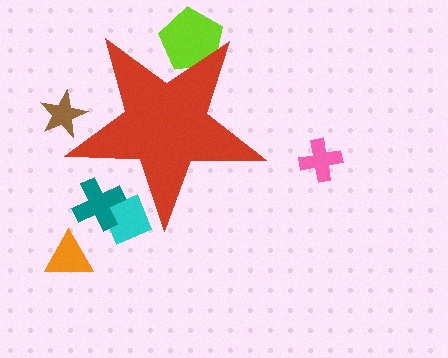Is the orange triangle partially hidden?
No, the orange triangle is fully visible.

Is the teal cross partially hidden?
Yes, the teal cross is partially hidden behind the red star.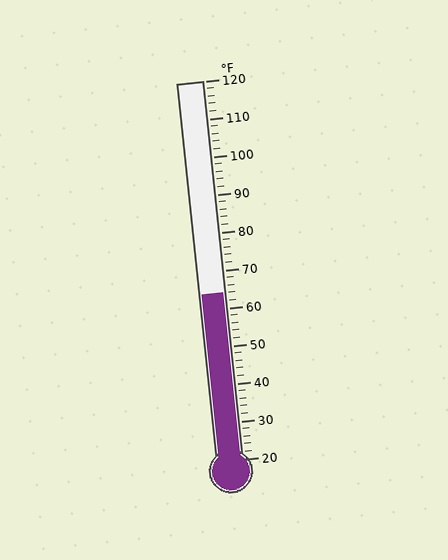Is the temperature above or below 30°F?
The temperature is above 30°F.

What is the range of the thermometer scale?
The thermometer scale ranges from 20°F to 120°F.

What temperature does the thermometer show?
The thermometer shows approximately 64°F.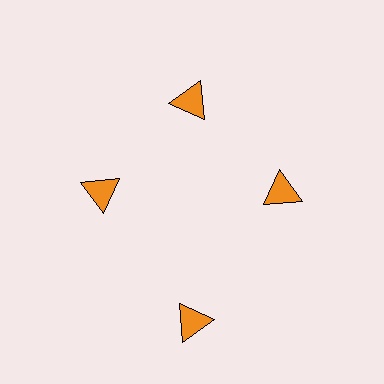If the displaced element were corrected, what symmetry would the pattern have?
It would have 4-fold rotational symmetry — the pattern would map onto itself every 90 degrees.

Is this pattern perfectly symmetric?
No. The 4 orange triangles are arranged in a ring, but one element near the 6 o'clock position is pushed outward from the center, breaking the 4-fold rotational symmetry.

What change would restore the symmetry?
The symmetry would be restored by moving it inward, back onto the ring so that all 4 triangles sit at equal angles and equal distance from the center.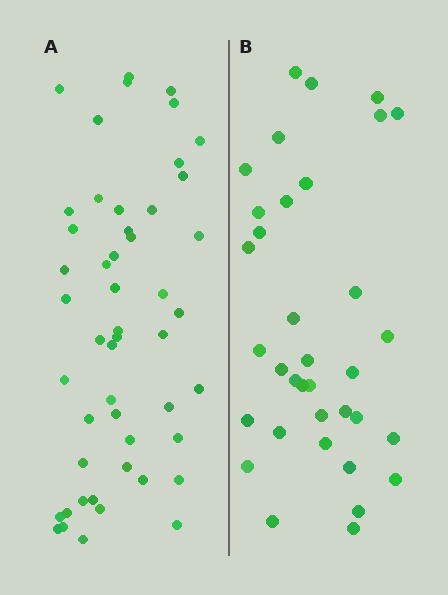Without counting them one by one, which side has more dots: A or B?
Region A (the left region) has more dots.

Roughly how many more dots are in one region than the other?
Region A has approximately 15 more dots than region B.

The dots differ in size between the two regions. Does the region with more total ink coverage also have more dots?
No. Region B has more total ink coverage because its dots are larger, but region A actually contains more individual dots. Total area can be misleading — the number of items is what matters here.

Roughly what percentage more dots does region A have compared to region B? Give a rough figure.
About 45% more.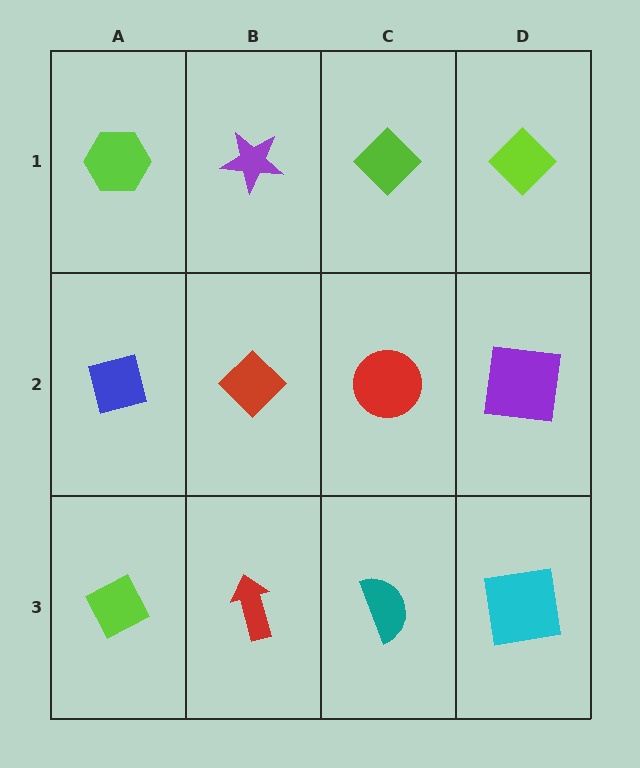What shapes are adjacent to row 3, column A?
A blue square (row 2, column A), a red arrow (row 3, column B).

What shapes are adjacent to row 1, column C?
A red circle (row 2, column C), a purple star (row 1, column B), a lime diamond (row 1, column D).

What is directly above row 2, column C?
A lime diamond.